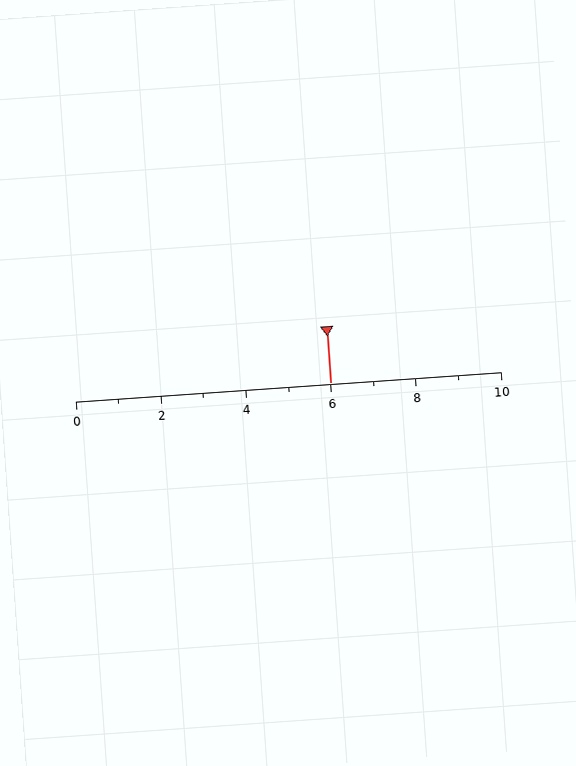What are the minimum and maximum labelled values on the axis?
The axis runs from 0 to 10.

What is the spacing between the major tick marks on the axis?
The major ticks are spaced 2 apart.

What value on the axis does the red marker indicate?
The marker indicates approximately 6.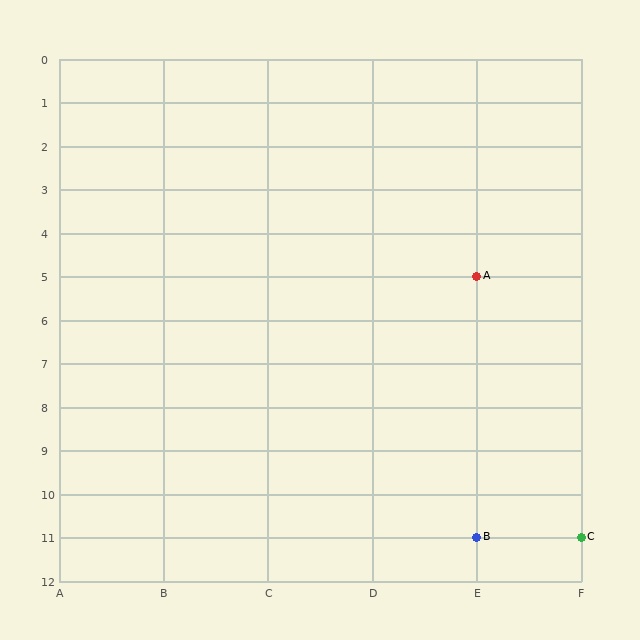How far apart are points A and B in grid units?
Points A and B are 6 rows apart.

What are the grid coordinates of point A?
Point A is at grid coordinates (E, 5).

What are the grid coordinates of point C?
Point C is at grid coordinates (F, 11).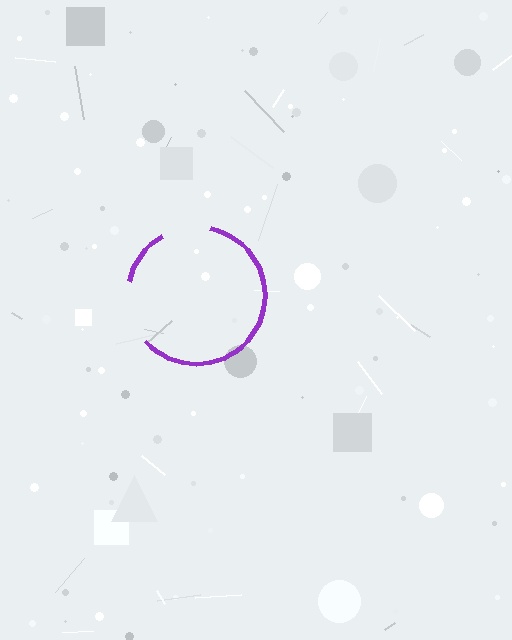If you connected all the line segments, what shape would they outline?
They would outline a circle.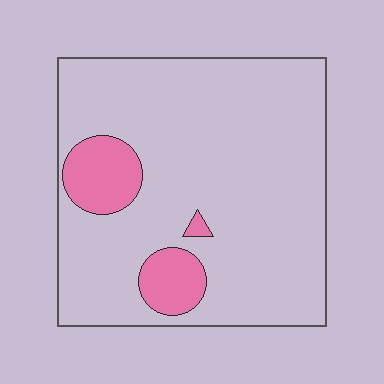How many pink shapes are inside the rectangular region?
3.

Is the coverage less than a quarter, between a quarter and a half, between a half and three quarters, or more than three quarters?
Less than a quarter.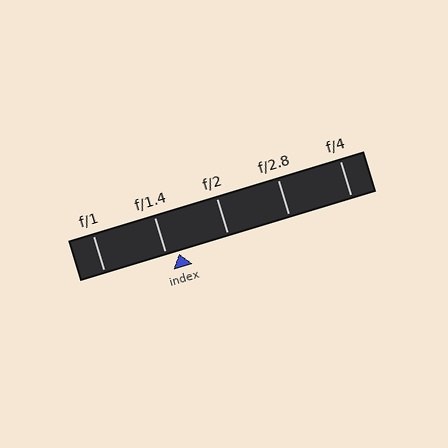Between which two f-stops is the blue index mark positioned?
The index mark is between f/1.4 and f/2.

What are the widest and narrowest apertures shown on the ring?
The widest aperture shown is f/1 and the narrowest is f/4.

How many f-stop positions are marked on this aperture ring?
There are 5 f-stop positions marked.